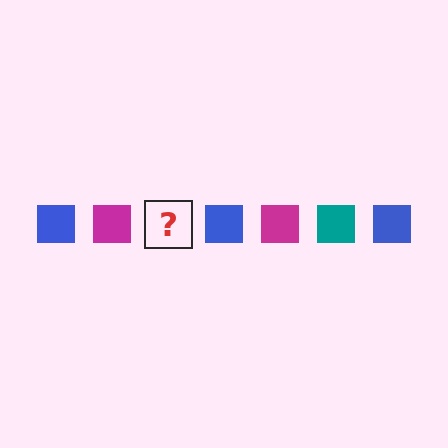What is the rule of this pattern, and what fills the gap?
The rule is that the pattern cycles through blue, magenta, teal squares. The gap should be filled with a teal square.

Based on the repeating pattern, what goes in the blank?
The blank should be a teal square.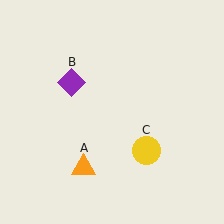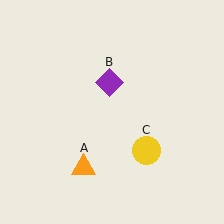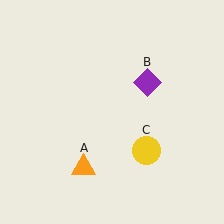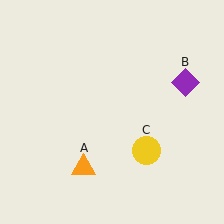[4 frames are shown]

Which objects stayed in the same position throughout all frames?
Orange triangle (object A) and yellow circle (object C) remained stationary.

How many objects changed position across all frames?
1 object changed position: purple diamond (object B).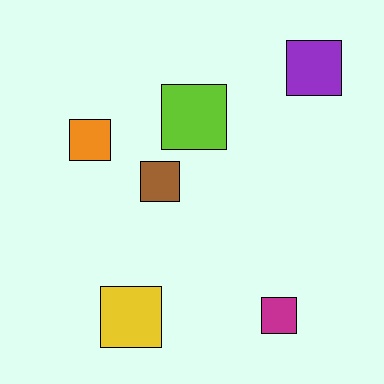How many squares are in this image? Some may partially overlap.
There are 6 squares.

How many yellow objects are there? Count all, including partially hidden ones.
There is 1 yellow object.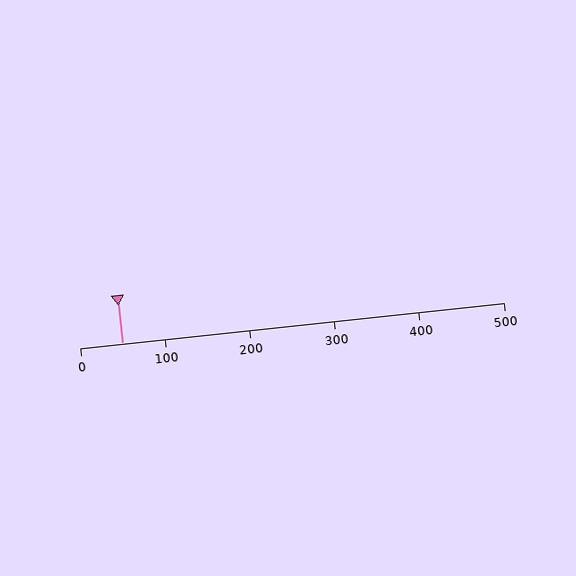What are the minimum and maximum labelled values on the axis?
The axis runs from 0 to 500.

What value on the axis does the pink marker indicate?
The marker indicates approximately 50.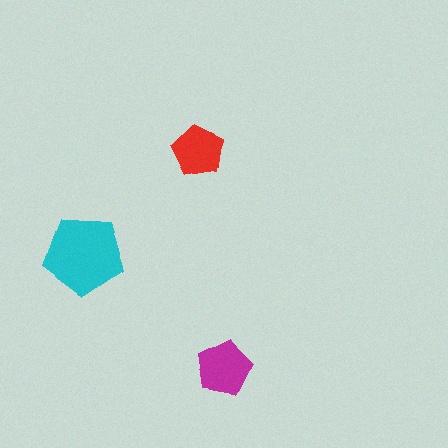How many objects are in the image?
There are 3 objects in the image.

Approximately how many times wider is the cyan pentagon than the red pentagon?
About 1.5 times wider.